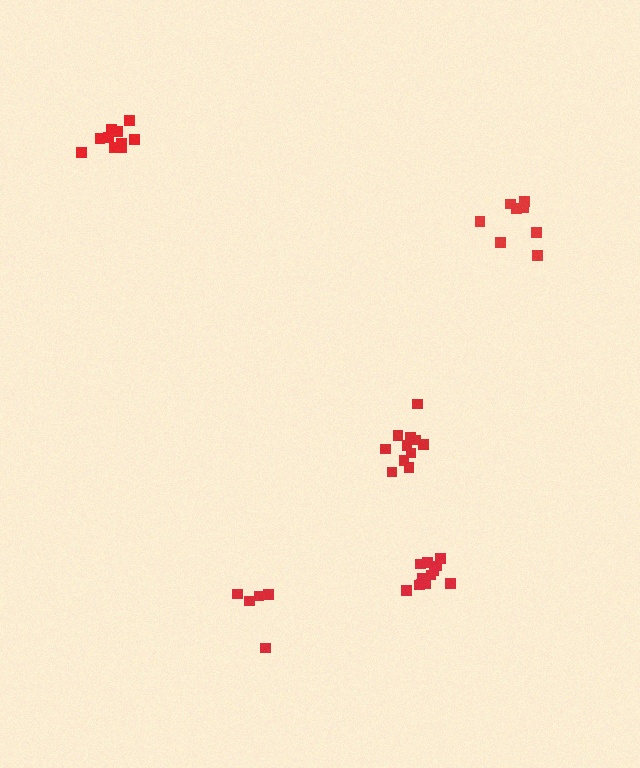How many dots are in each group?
Group 1: 11 dots, Group 2: 12 dots, Group 3: 8 dots, Group 4: 10 dots, Group 5: 6 dots (47 total).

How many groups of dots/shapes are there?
There are 5 groups.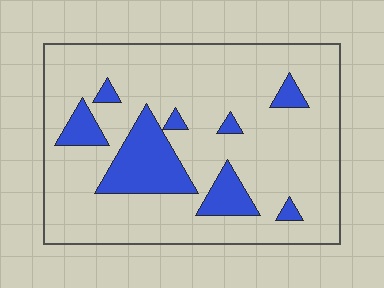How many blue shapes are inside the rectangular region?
8.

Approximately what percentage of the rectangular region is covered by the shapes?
Approximately 15%.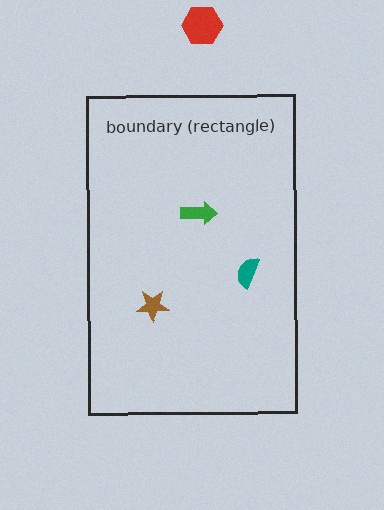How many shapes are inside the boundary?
3 inside, 1 outside.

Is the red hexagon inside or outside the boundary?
Outside.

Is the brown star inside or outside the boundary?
Inside.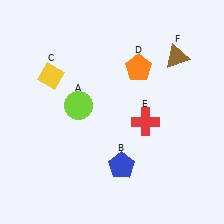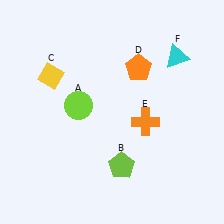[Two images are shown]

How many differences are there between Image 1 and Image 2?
There are 3 differences between the two images.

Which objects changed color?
B changed from blue to lime. E changed from red to orange. F changed from brown to cyan.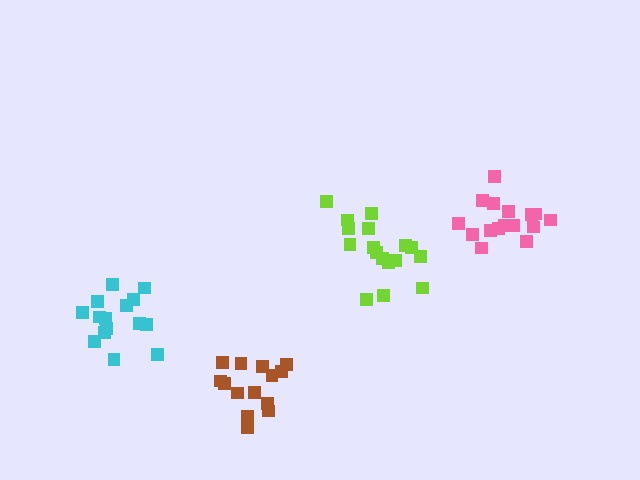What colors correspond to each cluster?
The clusters are colored: lime, pink, cyan, brown.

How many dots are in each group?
Group 1: 17 dots, Group 2: 16 dots, Group 3: 15 dots, Group 4: 14 dots (62 total).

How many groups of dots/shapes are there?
There are 4 groups.